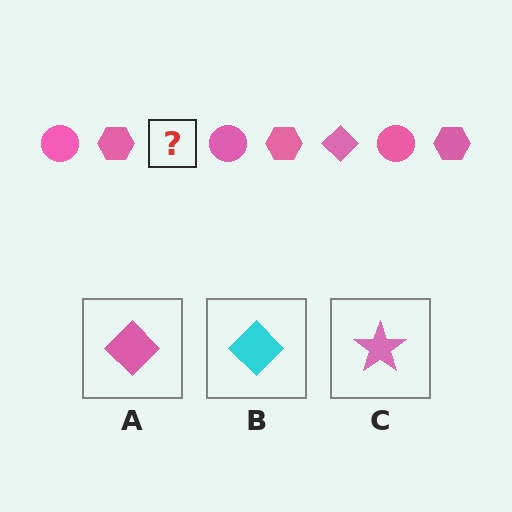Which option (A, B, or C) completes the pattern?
A.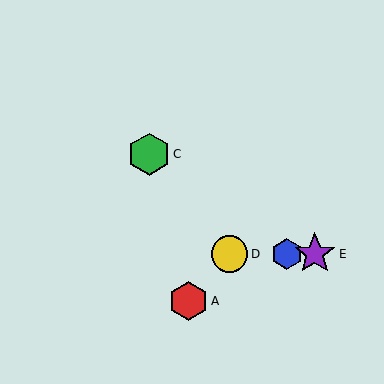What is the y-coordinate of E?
Object E is at y≈254.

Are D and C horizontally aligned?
No, D is at y≈254 and C is at y≈154.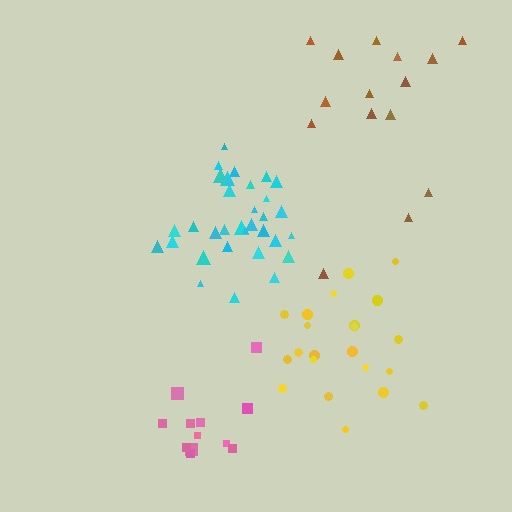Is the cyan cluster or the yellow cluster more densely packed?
Cyan.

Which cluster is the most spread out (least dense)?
Brown.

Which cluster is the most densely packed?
Cyan.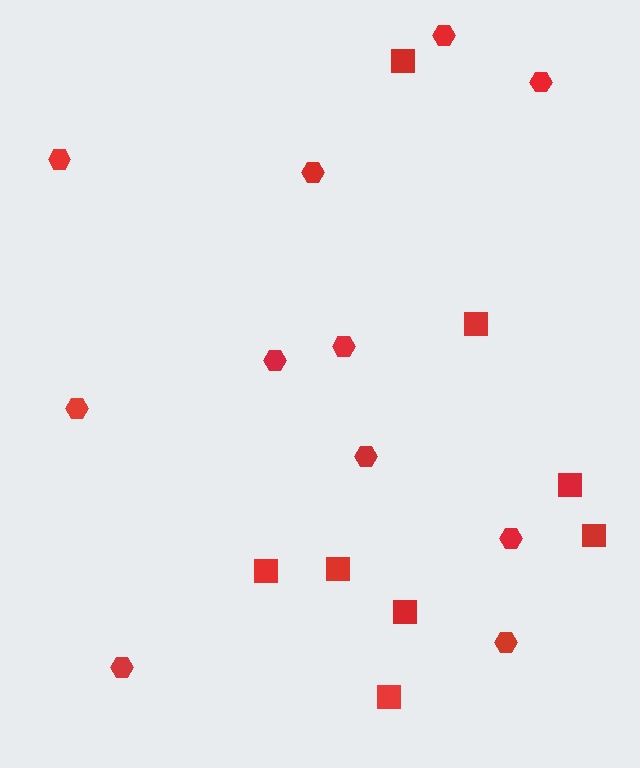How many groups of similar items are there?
There are 2 groups: one group of hexagons (11) and one group of squares (8).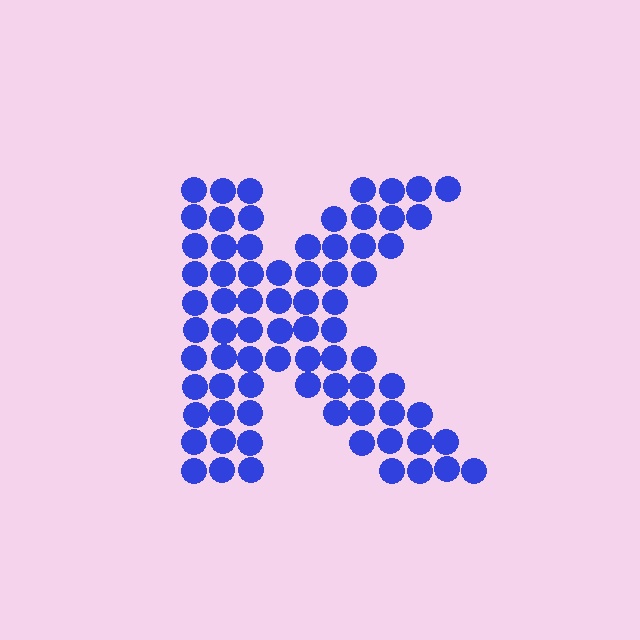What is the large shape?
The large shape is the letter K.